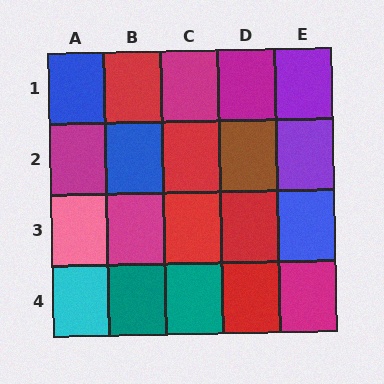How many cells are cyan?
1 cell is cyan.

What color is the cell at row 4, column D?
Red.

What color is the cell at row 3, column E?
Blue.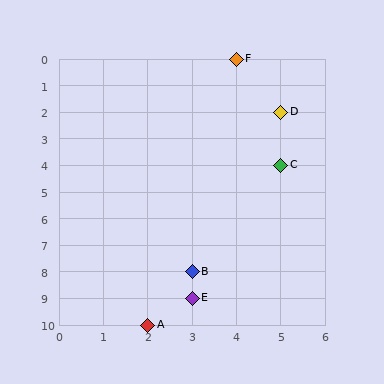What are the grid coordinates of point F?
Point F is at grid coordinates (4, 0).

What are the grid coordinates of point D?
Point D is at grid coordinates (5, 2).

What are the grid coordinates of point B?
Point B is at grid coordinates (3, 8).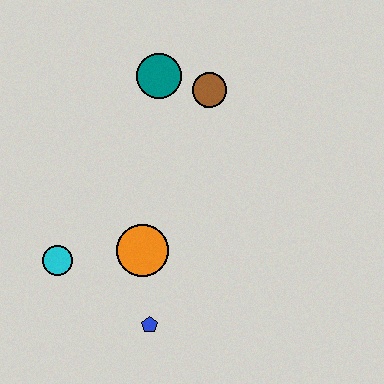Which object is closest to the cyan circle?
The orange circle is closest to the cyan circle.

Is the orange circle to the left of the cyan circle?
No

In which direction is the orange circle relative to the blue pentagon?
The orange circle is above the blue pentagon.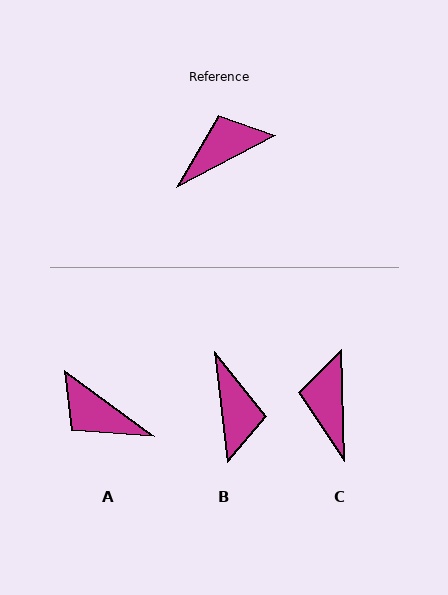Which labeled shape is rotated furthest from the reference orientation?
A, about 116 degrees away.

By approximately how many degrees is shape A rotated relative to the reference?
Approximately 116 degrees counter-clockwise.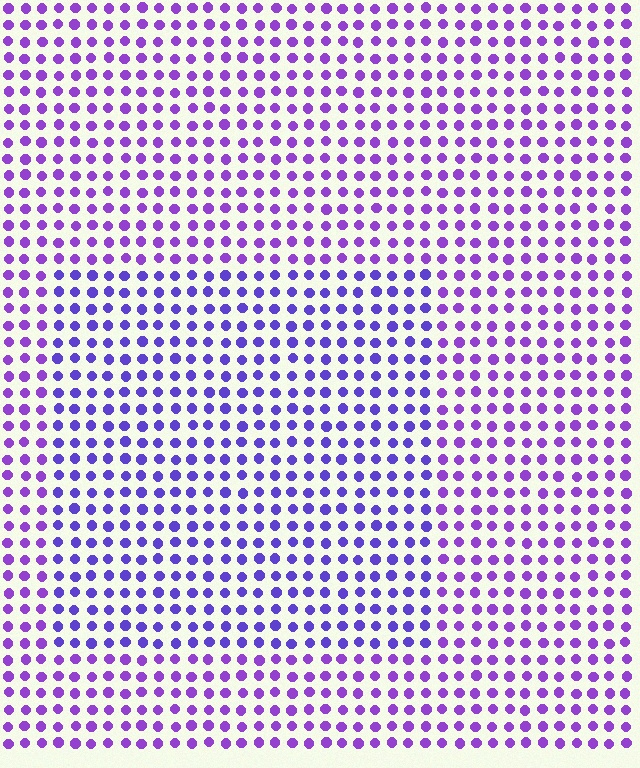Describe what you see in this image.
The image is filled with small purple elements in a uniform arrangement. A rectangle-shaped region is visible where the elements are tinted to a slightly different hue, forming a subtle color boundary.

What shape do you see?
I see a rectangle.